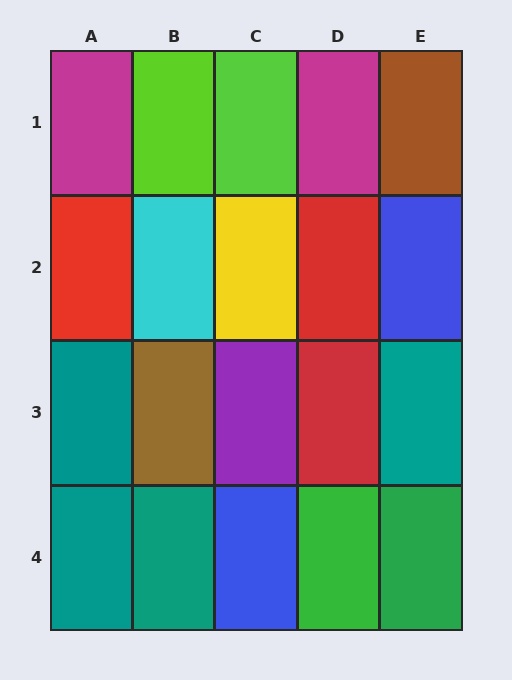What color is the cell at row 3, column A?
Teal.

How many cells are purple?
1 cell is purple.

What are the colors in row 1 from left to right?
Magenta, lime, lime, magenta, brown.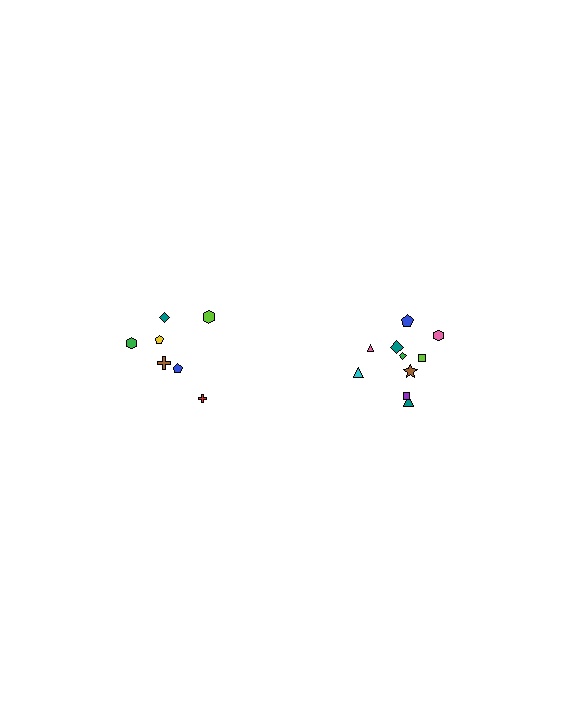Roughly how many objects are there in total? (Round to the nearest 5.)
Roughly 15 objects in total.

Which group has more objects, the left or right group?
The right group.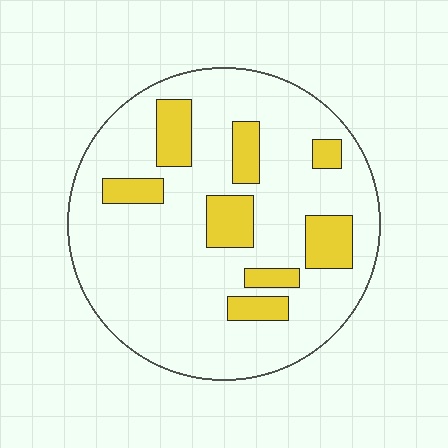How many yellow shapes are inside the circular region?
8.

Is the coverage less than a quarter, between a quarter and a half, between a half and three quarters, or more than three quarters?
Less than a quarter.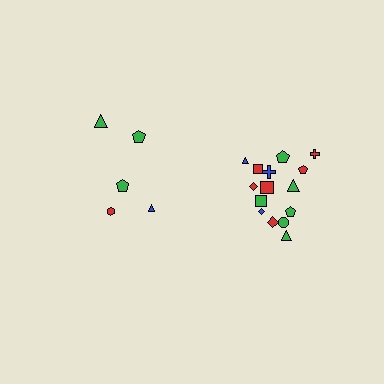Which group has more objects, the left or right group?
The right group.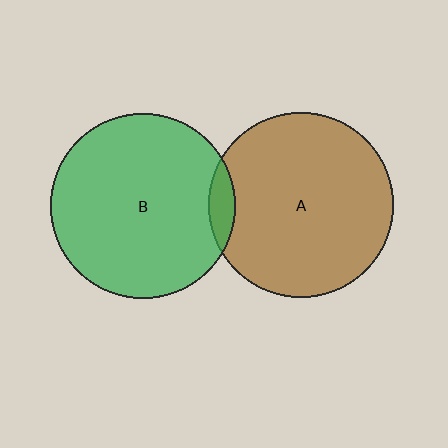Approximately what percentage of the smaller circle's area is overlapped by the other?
Approximately 5%.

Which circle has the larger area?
Circle A (brown).